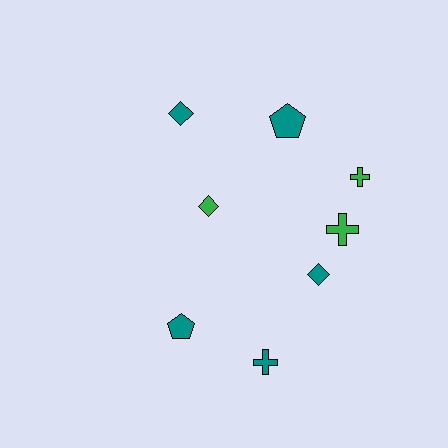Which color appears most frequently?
Teal, with 5 objects.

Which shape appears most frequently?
Cross, with 3 objects.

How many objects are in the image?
There are 8 objects.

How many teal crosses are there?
There is 1 teal cross.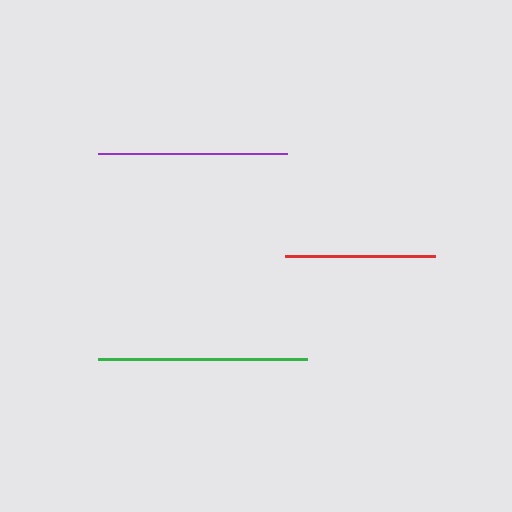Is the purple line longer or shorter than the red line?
The purple line is longer than the red line.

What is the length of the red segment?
The red segment is approximately 150 pixels long.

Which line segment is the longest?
The green line is the longest at approximately 209 pixels.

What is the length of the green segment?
The green segment is approximately 209 pixels long.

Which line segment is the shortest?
The red line is the shortest at approximately 150 pixels.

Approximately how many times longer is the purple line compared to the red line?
The purple line is approximately 1.3 times the length of the red line.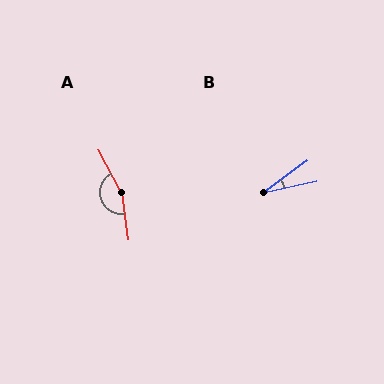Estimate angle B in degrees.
Approximately 24 degrees.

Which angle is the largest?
A, at approximately 160 degrees.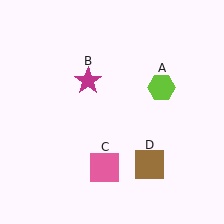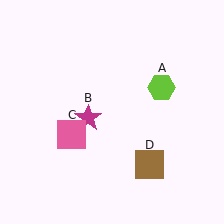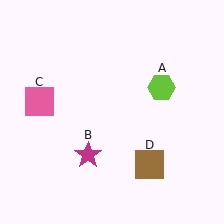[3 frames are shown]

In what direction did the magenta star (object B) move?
The magenta star (object B) moved down.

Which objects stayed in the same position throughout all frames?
Lime hexagon (object A) and brown square (object D) remained stationary.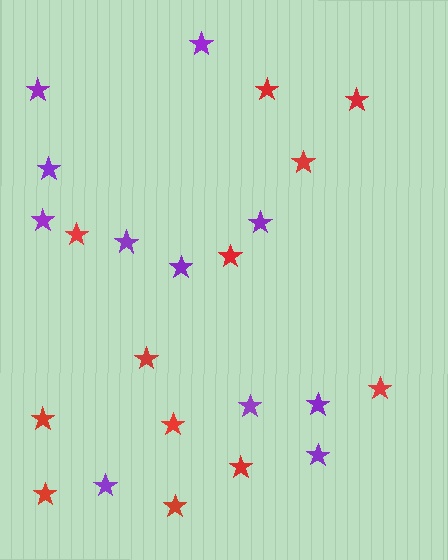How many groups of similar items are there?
There are 2 groups: one group of purple stars (11) and one group of red stars (12).